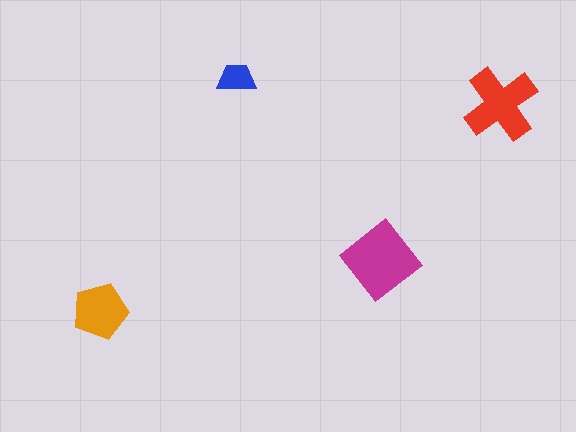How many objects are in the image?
There are 4 objects in the image.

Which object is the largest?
The magenta diamond.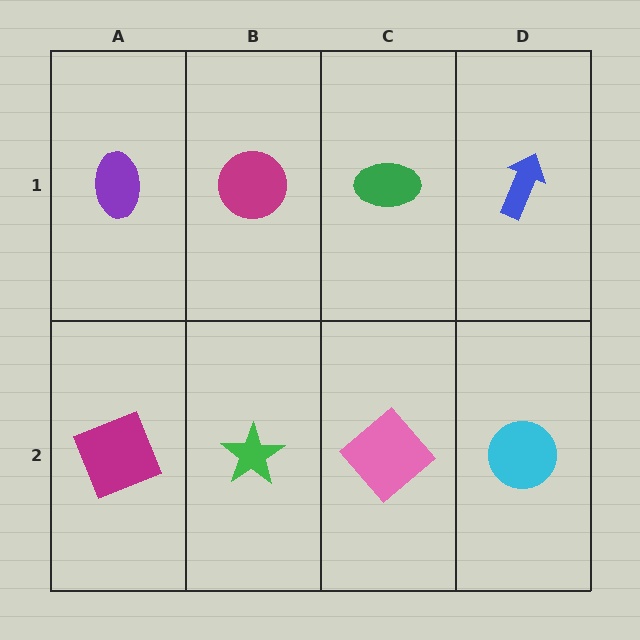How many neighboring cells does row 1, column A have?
2.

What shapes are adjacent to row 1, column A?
A magenta square (row 2, column A), a magenta circle (row 1, column B).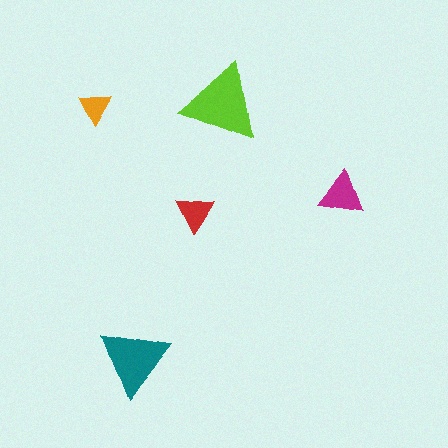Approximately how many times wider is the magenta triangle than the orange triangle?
About 1.5 times wider.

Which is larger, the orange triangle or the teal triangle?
The teal one.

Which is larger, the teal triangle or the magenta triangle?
The teal one.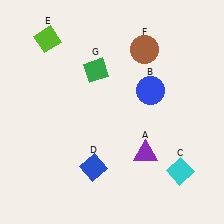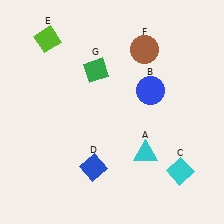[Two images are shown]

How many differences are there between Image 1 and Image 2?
There is 1 difference between the two images.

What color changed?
The triangle (A) changed from purple in Image 1 to cyan in Image 2.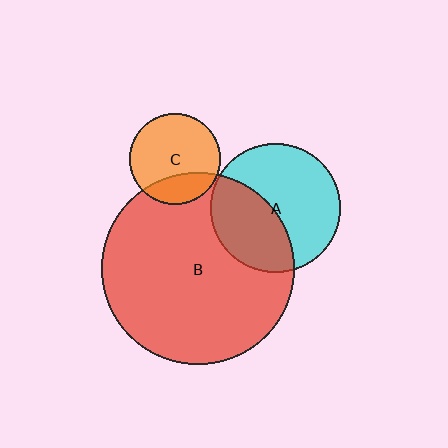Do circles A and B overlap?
Yes.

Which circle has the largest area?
Circle B (red).